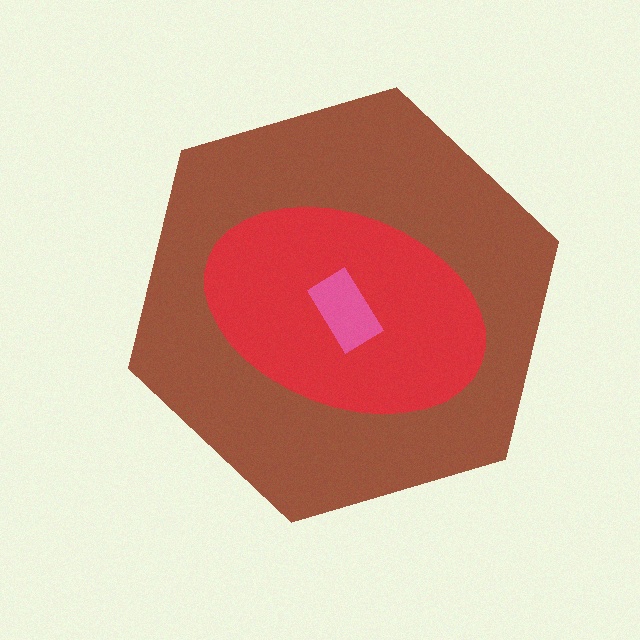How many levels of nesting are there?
3.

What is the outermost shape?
The brown hexagon.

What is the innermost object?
The pink rectangle.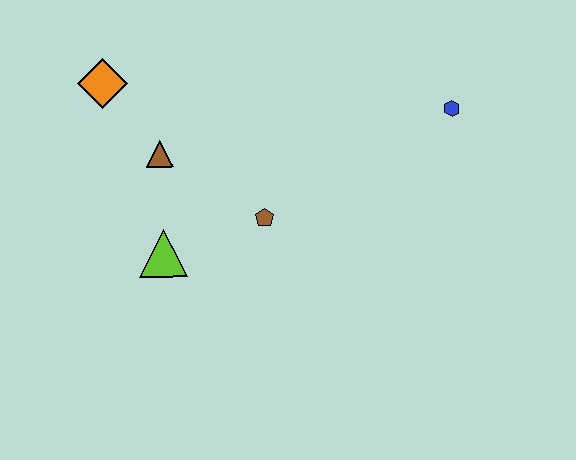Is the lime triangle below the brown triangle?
Yes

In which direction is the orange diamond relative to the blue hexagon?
The orange diamond is to the left of the blue hexagon.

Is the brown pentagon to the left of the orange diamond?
No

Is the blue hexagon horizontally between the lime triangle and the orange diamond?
No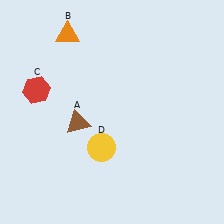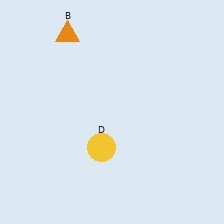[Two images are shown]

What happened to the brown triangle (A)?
The brown triangle (A) was removed in Image 2. It was in the bottom-left area of Image 1.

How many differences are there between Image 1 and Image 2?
There are 2 differences between the two images.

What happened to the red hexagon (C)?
The red hexagon (C) was removed in Image 2. It was in the top-left area of Image 1.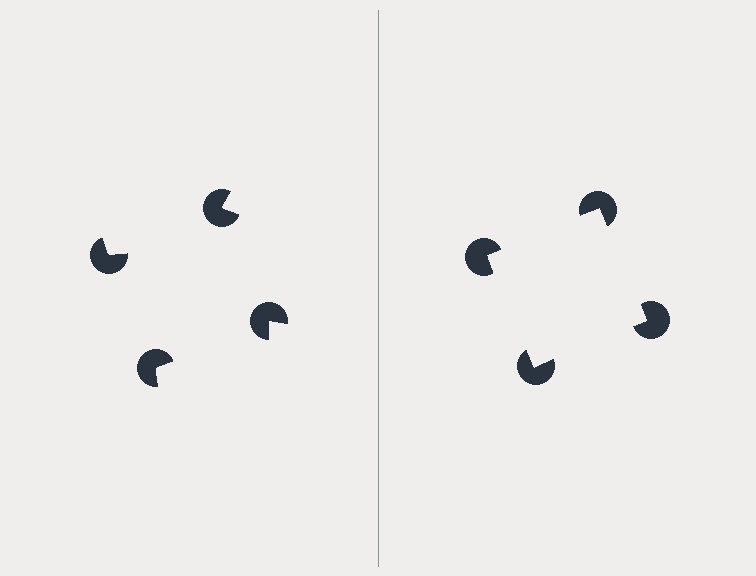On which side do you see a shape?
An illusory square appears on the right side. On the left side the wedge cuts are rotated, so no coherent shape forms.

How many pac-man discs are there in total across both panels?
8 — 4 on each side.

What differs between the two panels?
The pac-man discs are positioned identically on both sides; only the wedge orientations differ. On the right they align to a square; on the left they are misaligned.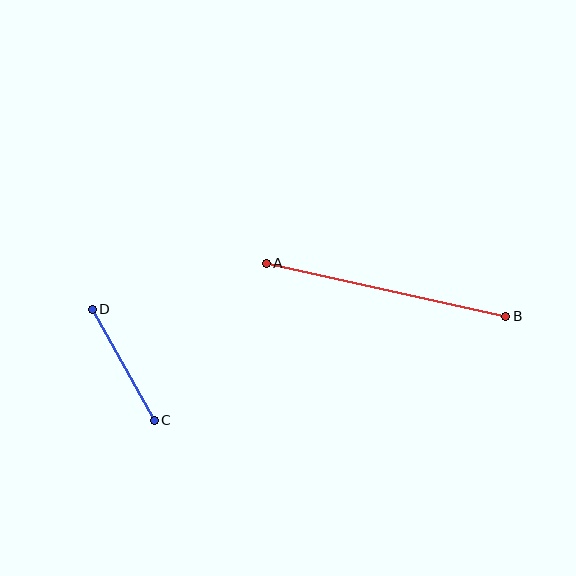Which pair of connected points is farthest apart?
Points A and B are farthest apart.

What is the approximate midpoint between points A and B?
The midpoint is at approximately (386, 290) pixels.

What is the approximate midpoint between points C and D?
The midpoint is at approximately (123, 365) pixels.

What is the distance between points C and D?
The distance is approximately 127 pixels.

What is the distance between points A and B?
The distance is approximately 246 pixels.